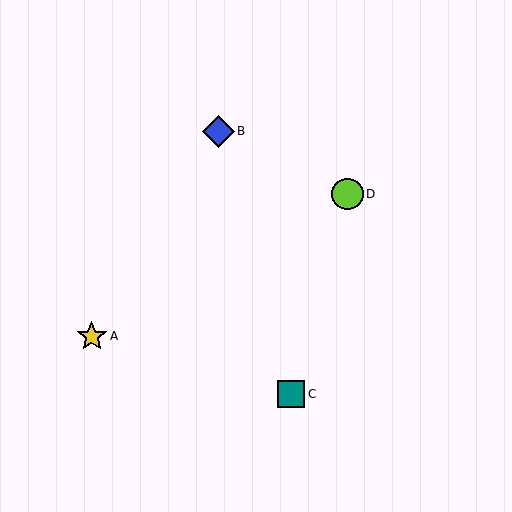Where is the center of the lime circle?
The center of the lime circle is at (347, 194).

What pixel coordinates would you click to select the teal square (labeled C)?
Click at (291, 394) to select the teal square C.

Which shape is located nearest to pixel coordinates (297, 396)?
The teal square (labeled C) at (291, 394) is nearest to that location.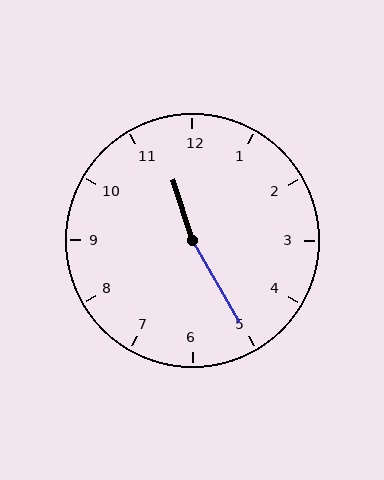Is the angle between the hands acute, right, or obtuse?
It is obtuse.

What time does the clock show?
11:25.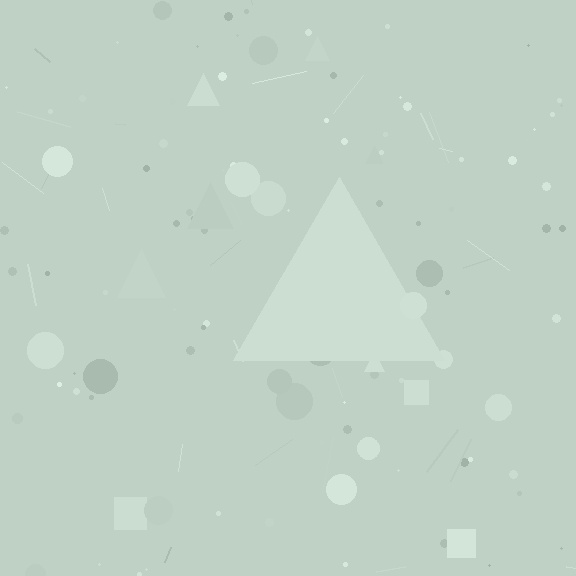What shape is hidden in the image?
A triangle is hidden in the image.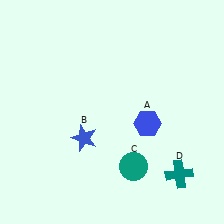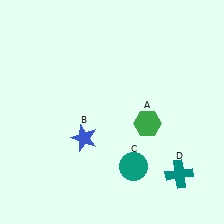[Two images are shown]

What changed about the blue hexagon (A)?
In Image 1, A is blue. In Image 2, it changed to green.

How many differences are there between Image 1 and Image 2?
There is 1 difference between the two images.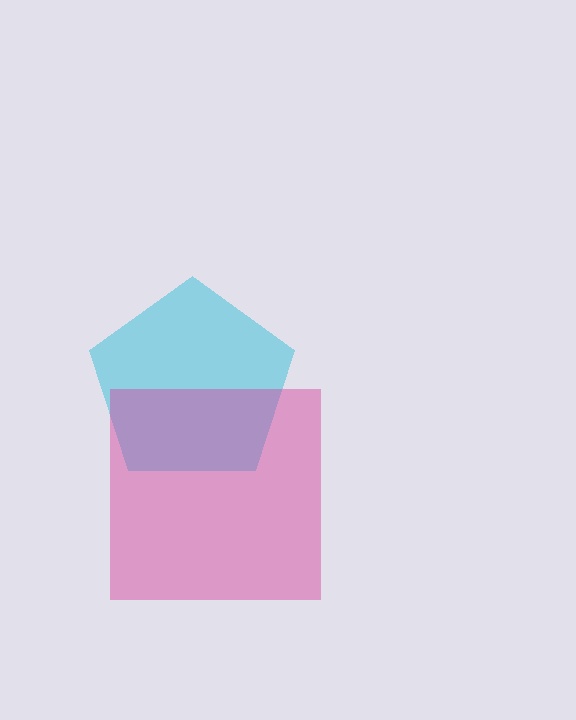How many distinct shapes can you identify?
There are 2 distinct shapes: a cyan pentagon, a magenta square.